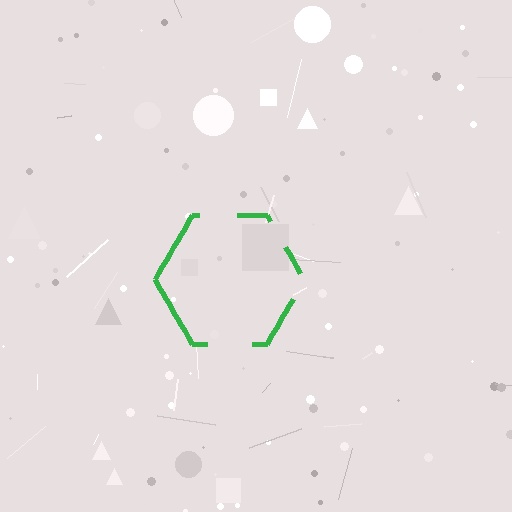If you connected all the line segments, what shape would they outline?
They would outline a hexagon.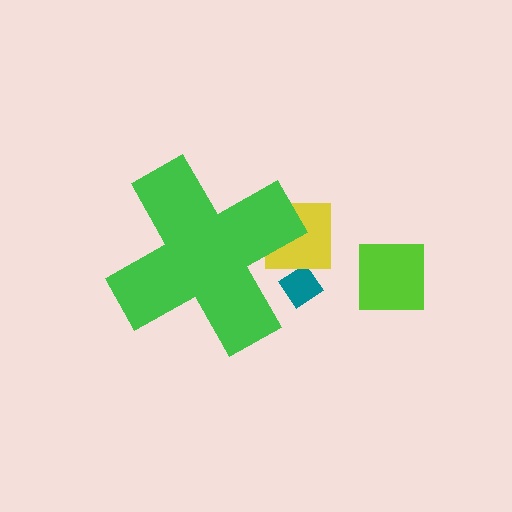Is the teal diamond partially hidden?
Yes, the teal diamond is partially hidden behind the green cross.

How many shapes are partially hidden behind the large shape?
2 shapes are partially hidden.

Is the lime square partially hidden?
No, the lime square is fully visible.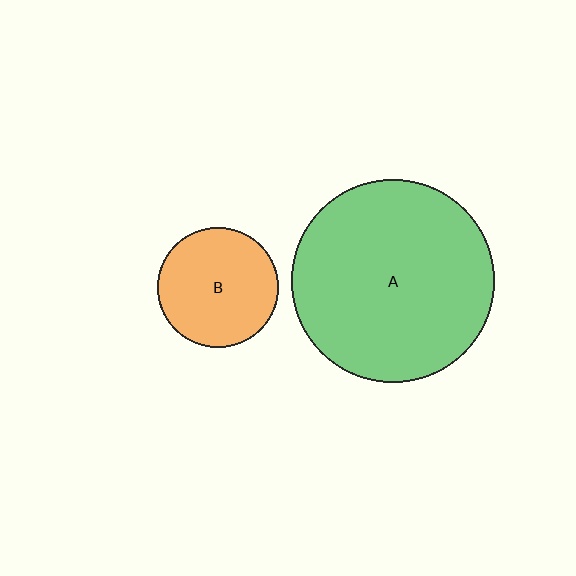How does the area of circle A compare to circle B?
Approximately 2.9 times.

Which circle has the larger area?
Circle A (green).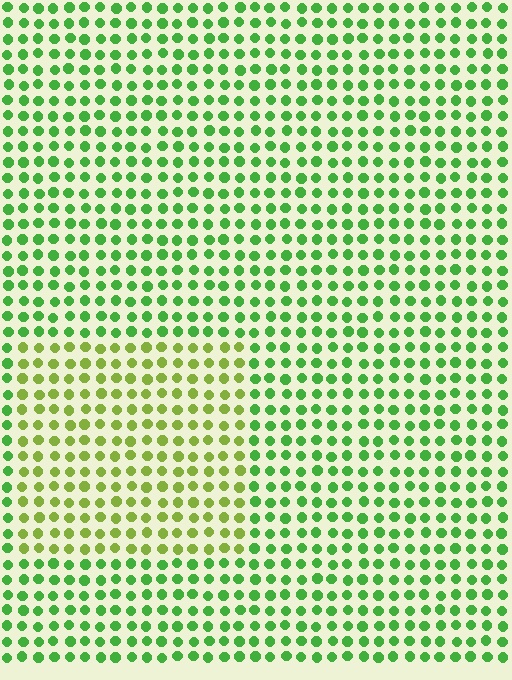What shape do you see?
I see a rectangle.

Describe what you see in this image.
The image is filled with small green elements in a uniform arrangement. A rectangle-shaped region is visible where the elements are tinted to a slightly different hue, forming a subtle color boundary.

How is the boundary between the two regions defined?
The boundary is defined purely by a slight shift in hue (about 35 degrees). Spacing, size, and orientation are identical on both sides.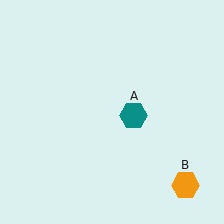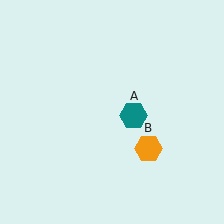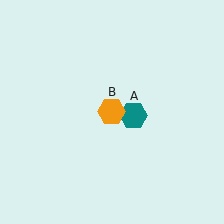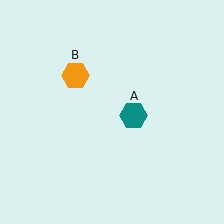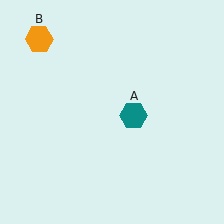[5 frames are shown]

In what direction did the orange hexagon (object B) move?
The orange hexagon (object B) moved up and to the left.